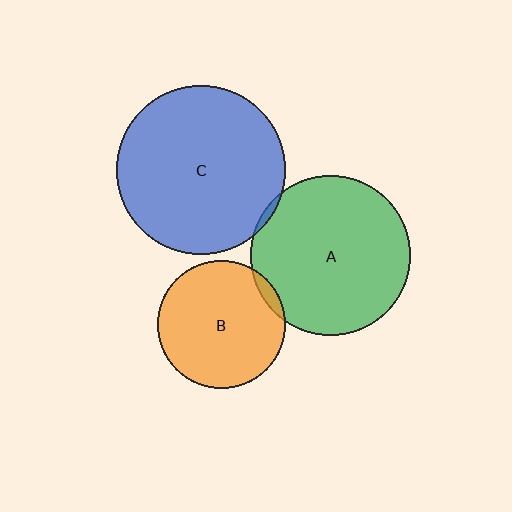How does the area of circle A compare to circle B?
Approximately 1.6 times.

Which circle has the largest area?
Circle C (blue).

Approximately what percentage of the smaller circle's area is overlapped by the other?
Approximately 5%.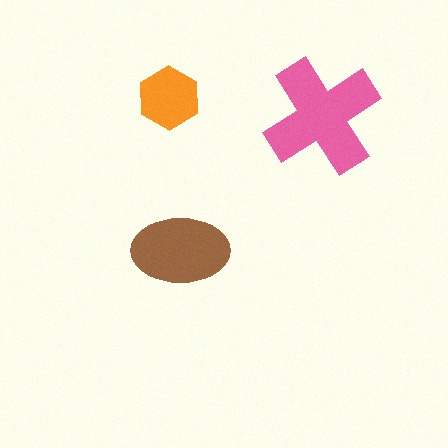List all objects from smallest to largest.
The orange hexagon, the brown ellipse, the pink cross.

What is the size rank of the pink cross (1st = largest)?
1st.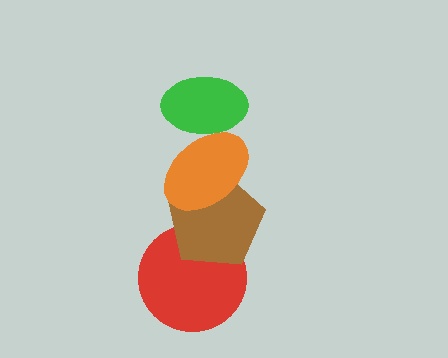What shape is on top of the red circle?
The brown pentagon is on top of the red circle.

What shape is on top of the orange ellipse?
The green ellipse is on top of the orange ellipse.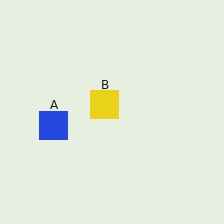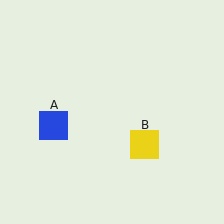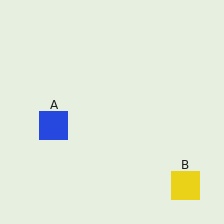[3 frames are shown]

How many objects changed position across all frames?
1 object changed position: yellow square (object B).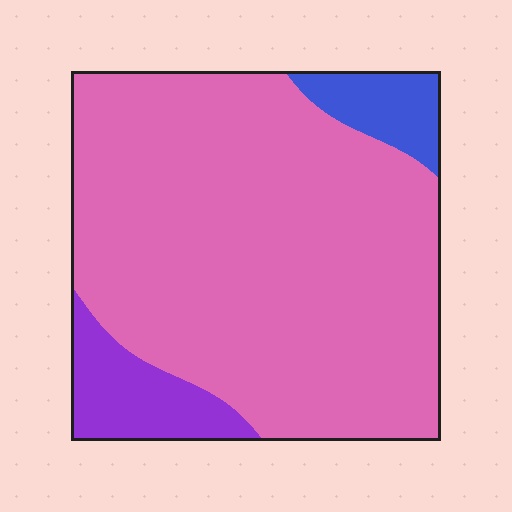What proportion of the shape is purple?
Purple covers around 10% of the shape.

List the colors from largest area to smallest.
From largest to smallest: pink, purple, blue.